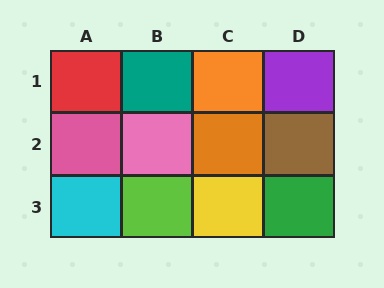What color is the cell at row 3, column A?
Cyan.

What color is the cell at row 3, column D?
Green.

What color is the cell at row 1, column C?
Orange.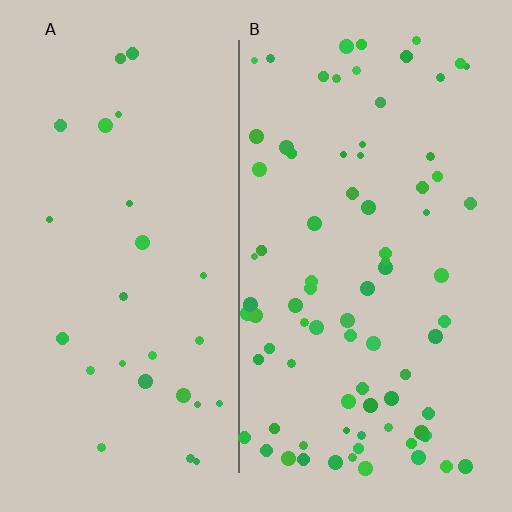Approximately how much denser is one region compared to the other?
Approximately 3.0× — region B over region A.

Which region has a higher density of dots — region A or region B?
B (the right).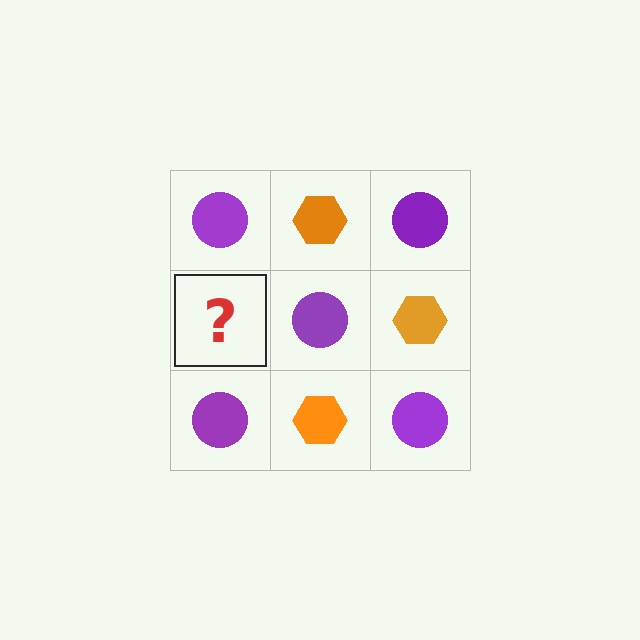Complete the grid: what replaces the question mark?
The question mark should be replaced with an orange hexagon.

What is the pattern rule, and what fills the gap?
The rule is that it alternates purple circle and orange hexagon in a checkerboard pattern. The gap should be filled with an orange hexagon.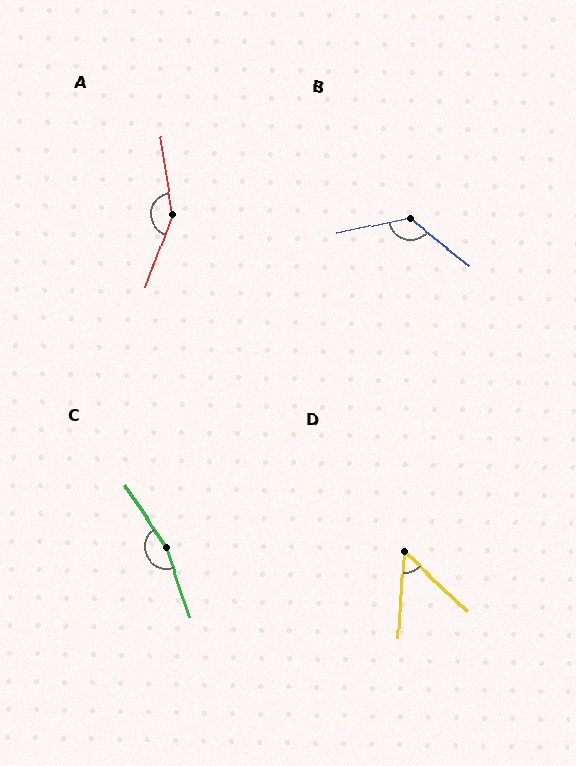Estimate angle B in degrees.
Approximately 130 degrees.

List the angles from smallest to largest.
D (51°), B (130°), A (151°), C (165°).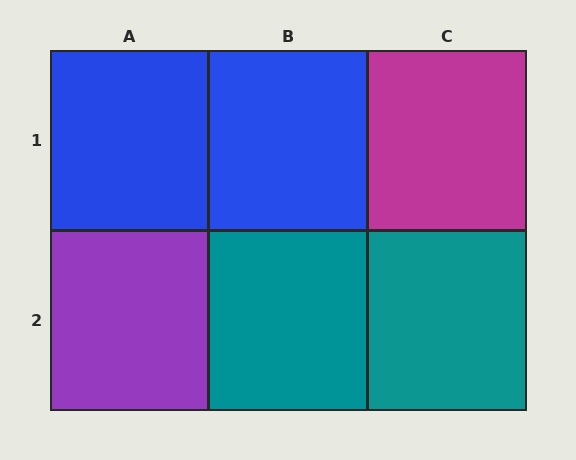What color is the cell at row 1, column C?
Magenta.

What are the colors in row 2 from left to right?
Purple, teal, teal.